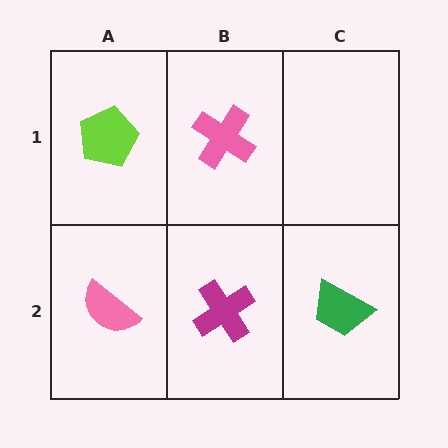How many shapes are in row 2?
3 shapes.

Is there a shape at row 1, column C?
No, that cell is empty.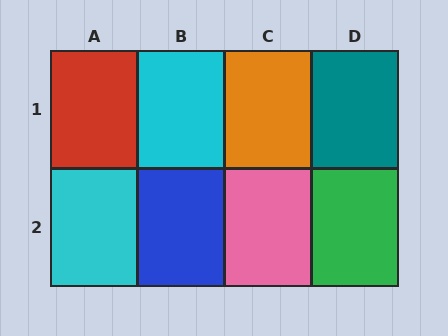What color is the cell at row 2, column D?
Green.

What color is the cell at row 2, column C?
Pink.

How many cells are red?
1 cell is red.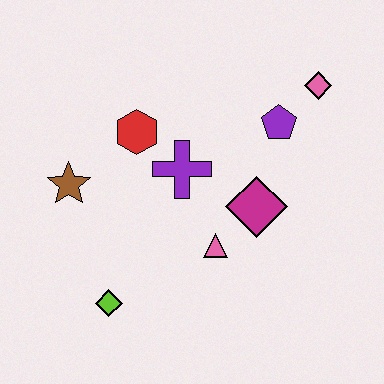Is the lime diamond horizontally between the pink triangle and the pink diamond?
No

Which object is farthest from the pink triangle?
The pink diamond is farthest from the pink triangle.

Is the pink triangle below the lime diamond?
No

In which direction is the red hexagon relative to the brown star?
The red hexagon is to the right of the brown star.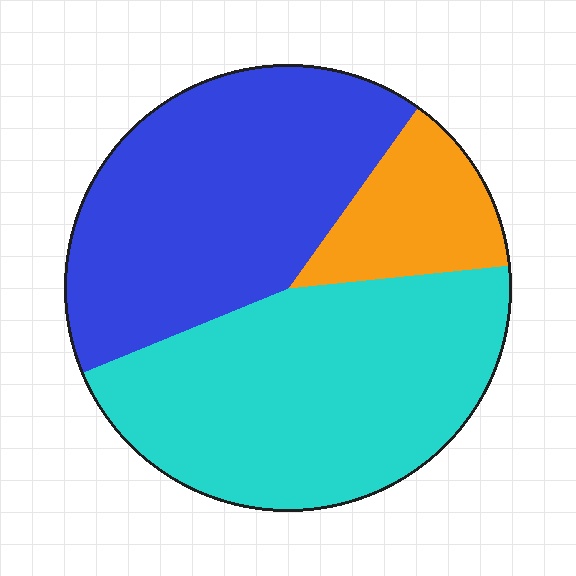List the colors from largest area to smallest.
From largest to smallest: cyan, blue, orange.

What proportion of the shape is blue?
Blue covers roughly 40% of the shape.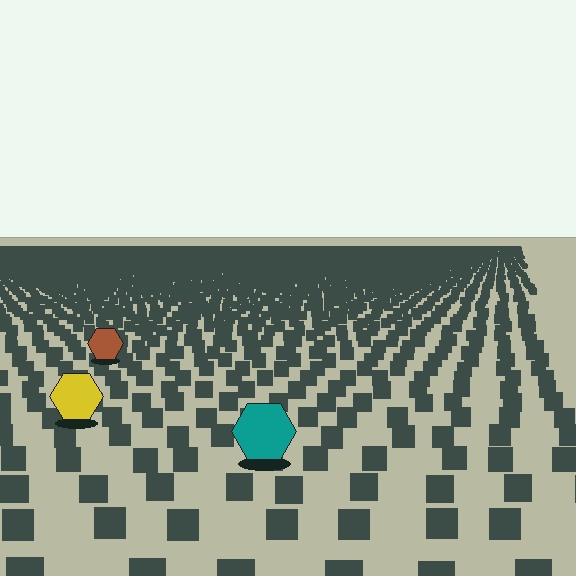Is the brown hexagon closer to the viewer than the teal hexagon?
No. The teal hexagon is closer — you can tell from the texture gradient: the ground texture is coarser near it.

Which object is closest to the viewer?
The teal hexagon is closest. The texture marks near it are larger and more spread out.